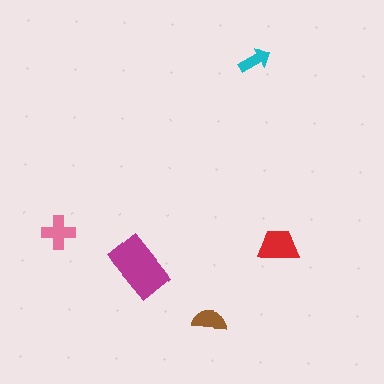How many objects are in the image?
There are 5 objects in the image.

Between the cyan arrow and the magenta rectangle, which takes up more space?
The magenta rectangle.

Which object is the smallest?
The cyan arrow.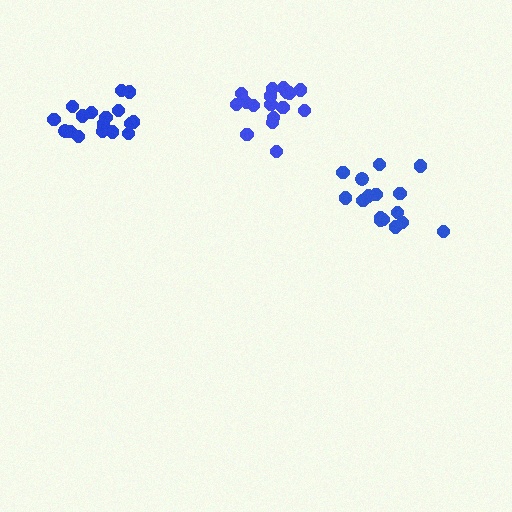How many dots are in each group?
Group 1: 18 dots, Group 2: 16 dots, Group 3: 17 dots (51 total).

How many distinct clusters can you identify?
There are 3 distinct clusters.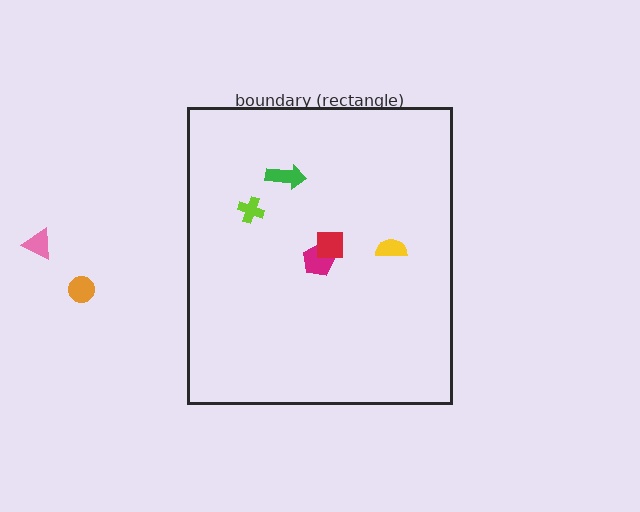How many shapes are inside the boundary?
5 inside, 2 outside.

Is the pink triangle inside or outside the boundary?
Outside.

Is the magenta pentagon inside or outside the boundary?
Inside.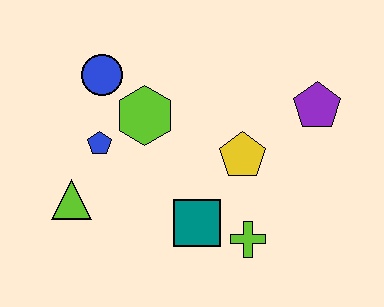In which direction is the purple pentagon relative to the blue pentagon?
The purple pentagon is to the right of the blue pentagon.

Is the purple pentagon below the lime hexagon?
No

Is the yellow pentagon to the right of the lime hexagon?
Yes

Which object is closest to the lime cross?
The teal square is closest to the lime cross.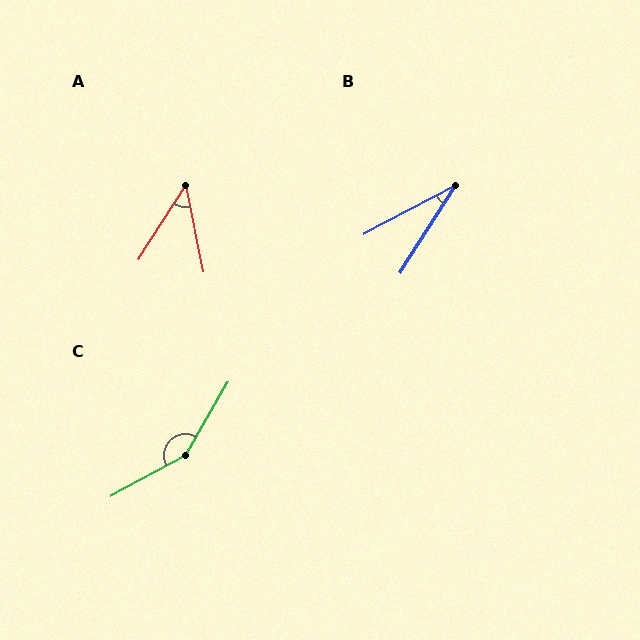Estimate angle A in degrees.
Approximately 44 degrees.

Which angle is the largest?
C, at approximately 149 degrees.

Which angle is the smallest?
B, at approximately 30 degrees.